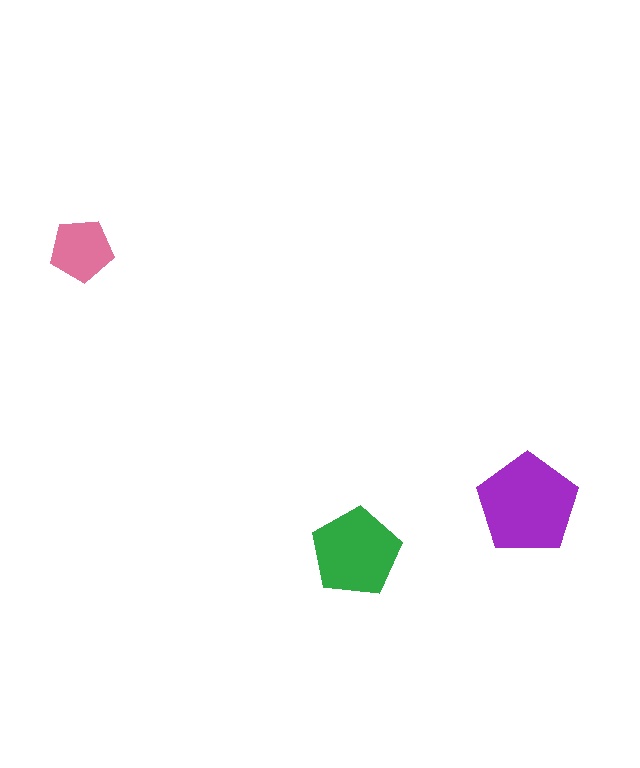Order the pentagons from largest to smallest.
the purple one, the green one, the pink one.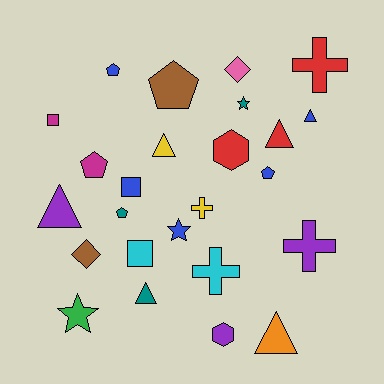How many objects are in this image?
There are 25 objects.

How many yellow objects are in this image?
There are 2 yellow objects.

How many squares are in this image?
There are 3 squares.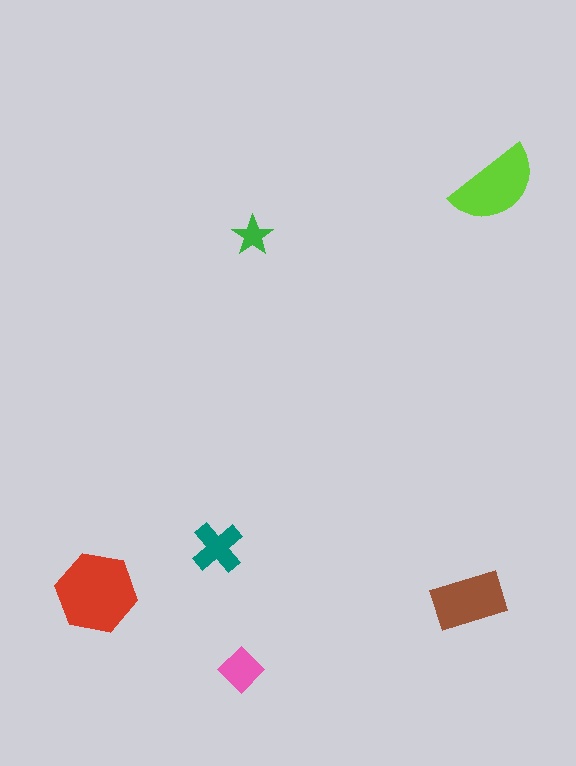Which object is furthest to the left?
The red hexagon is leftmost.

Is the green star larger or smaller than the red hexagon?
Smaller.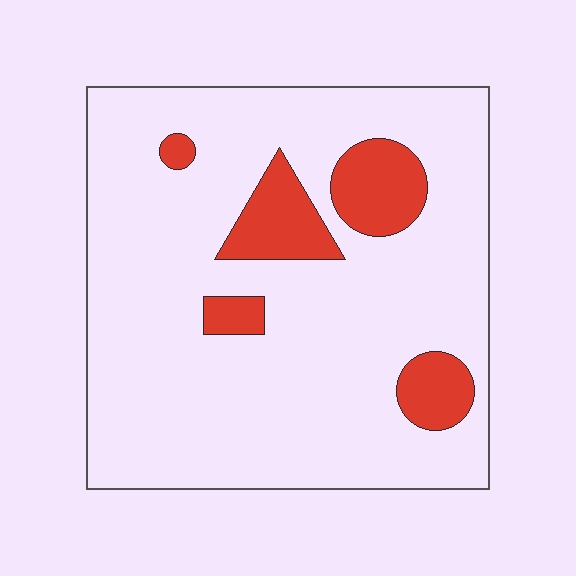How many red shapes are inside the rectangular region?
5.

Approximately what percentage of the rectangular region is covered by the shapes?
Approximately 15%.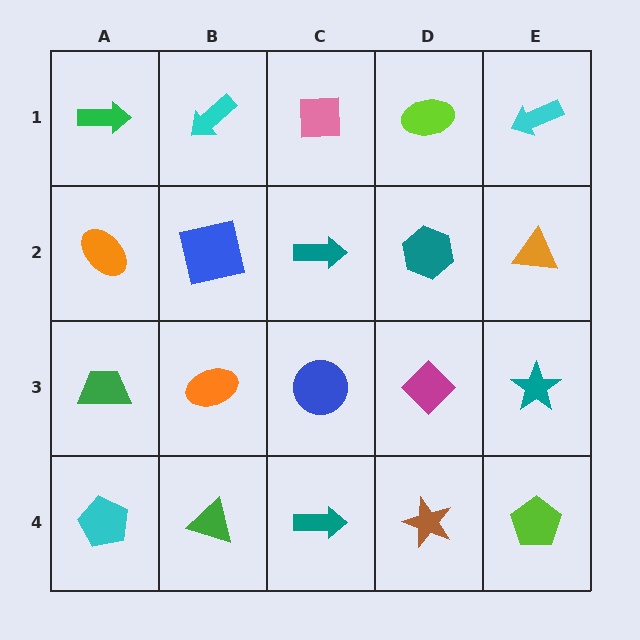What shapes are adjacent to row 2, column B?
A cyan arrow (row 1, column B), an orange ellipse (row 3, column B), an orange ellipse (row 2, column A), a teal arrow (row 2, column C).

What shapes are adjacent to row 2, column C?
A pink square (row 1, column C), a blue circle (row 3, column C), a blue square (row 2, column B), a teal hexagon (row 2, column D).